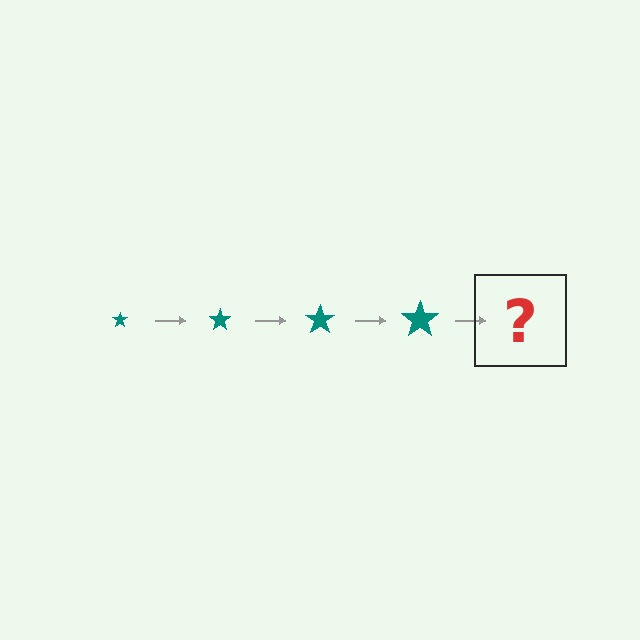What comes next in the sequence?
The next element should be a teal star, larger than the previous one.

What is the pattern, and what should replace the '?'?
The pattern is that the star gets progressively larger each step. The '?' should be a teal star, larger than the previous one.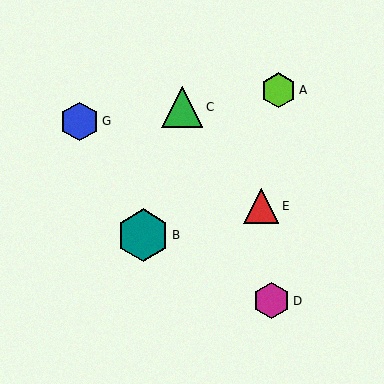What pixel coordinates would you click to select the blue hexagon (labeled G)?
Click at (79, 121) to select the blue hexagon G.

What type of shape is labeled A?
Shape A is a lime hexagon.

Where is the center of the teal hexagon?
The center of the teal hexagon is at (143, 235).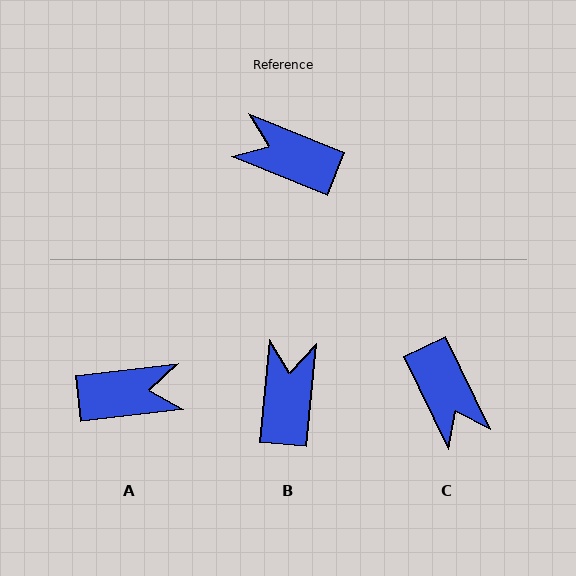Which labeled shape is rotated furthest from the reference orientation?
A, about 151 degrees away.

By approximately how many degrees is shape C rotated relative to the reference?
Approximately 138 degrees counter-clockwise.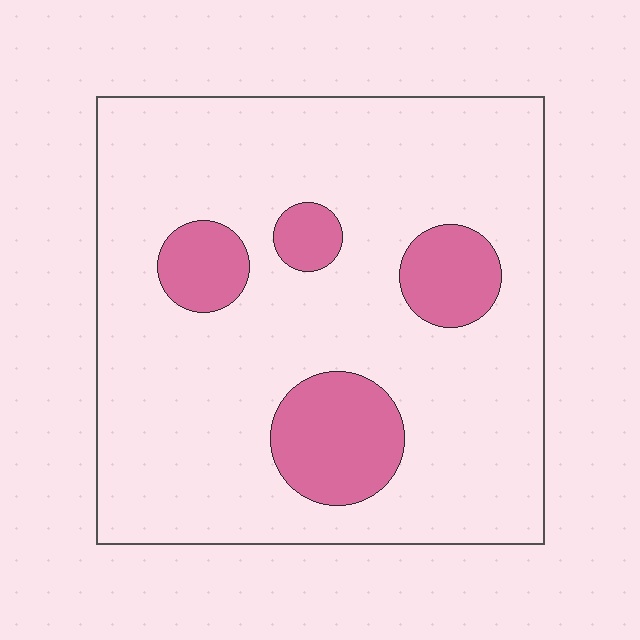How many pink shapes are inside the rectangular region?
4.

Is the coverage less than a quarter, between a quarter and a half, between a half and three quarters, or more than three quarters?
Less than a quarter.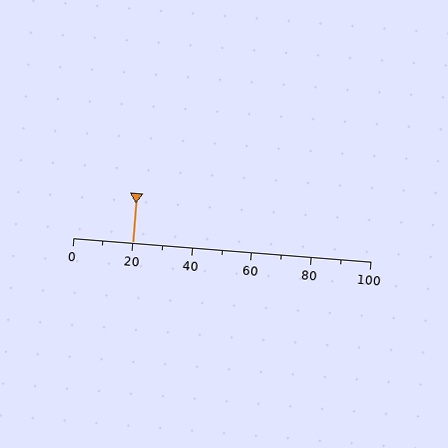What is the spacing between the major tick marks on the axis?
The major ticks are spaced 20 apart.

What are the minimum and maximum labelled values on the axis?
The axis runs from 0 to 100.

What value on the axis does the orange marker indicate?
The marker indicates approximately 20.